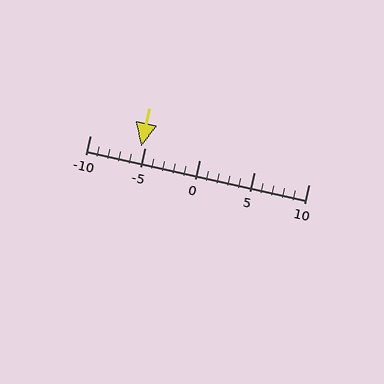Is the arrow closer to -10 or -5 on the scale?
The arrow is closer to -5.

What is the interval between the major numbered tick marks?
The major tick marks are spaced 5 units apart.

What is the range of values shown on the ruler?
The ruler shows values from -10 to 10.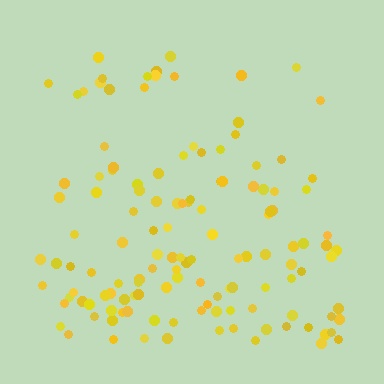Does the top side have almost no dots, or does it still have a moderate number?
Still a moderate number, just noticeably fewer than the bottom.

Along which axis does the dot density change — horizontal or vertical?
Vertical.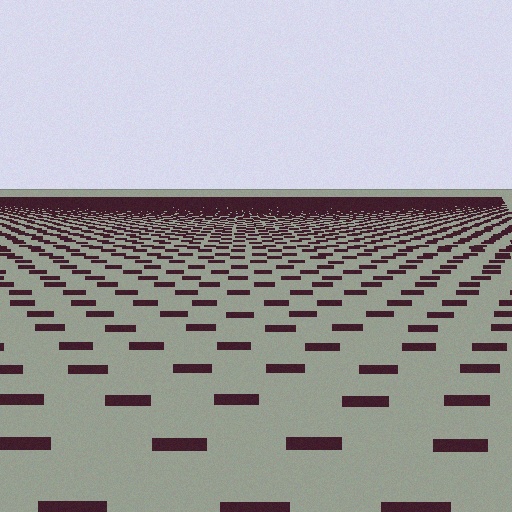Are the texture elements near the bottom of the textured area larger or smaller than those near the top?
Larger. Near the bottom, elements are closer to the viewer and appear at a bigger on-screen size.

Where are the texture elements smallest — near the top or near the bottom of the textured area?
Near the top.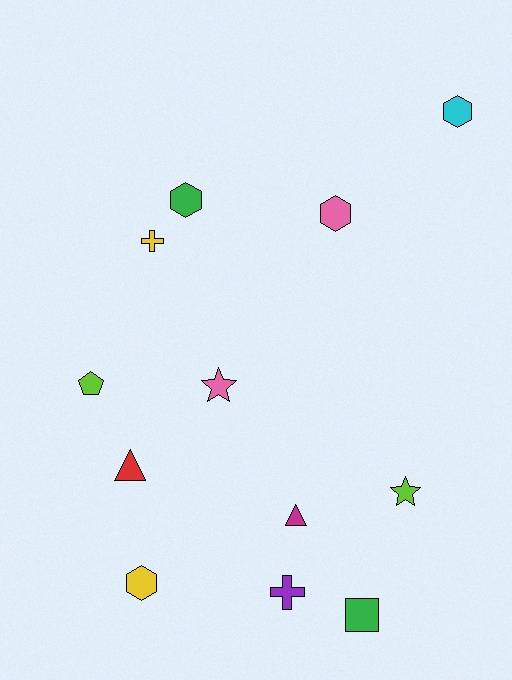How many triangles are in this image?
There are 2 triangles.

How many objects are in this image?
There are 12 objects.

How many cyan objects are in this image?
There is 1 cyan object.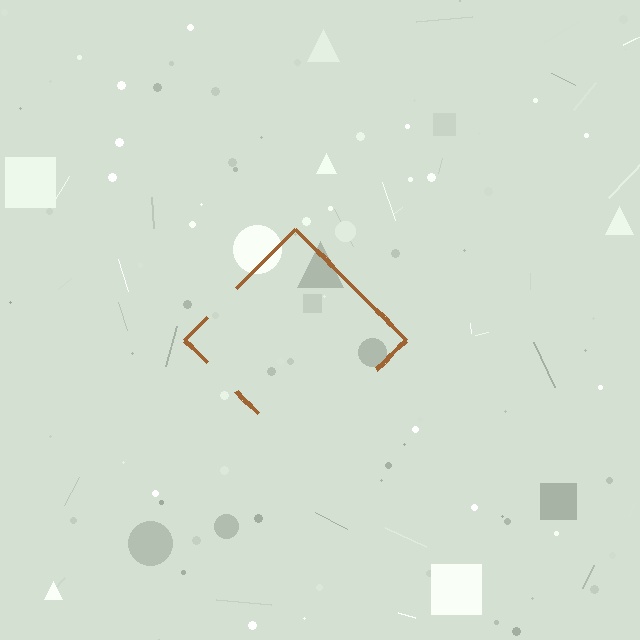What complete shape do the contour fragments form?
The contour fragments form a diamond.